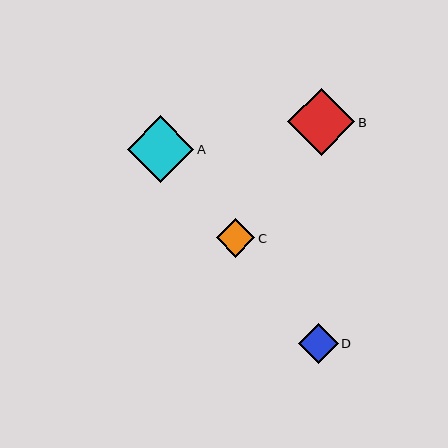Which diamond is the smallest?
Diamond C is the smallest with a size of approximately 38 pixels.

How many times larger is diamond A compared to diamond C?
Diamond A is approximately 1.7 times the size of diamond C.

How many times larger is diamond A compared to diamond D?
Diamond A is approximately 1.7 times the size of diamond D.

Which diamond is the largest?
Diamond A is the largest with a size of approximately 67 pixels.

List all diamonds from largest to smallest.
From largest to smallest: A, B, D, C.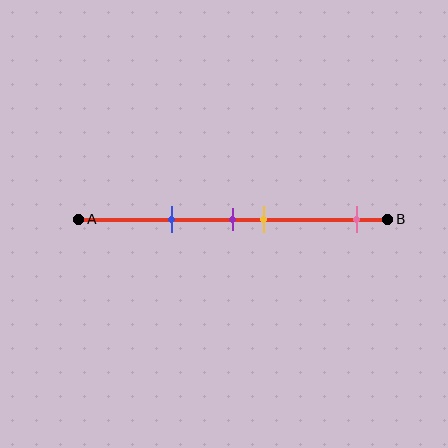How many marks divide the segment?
There are 4 marks dividing the segment.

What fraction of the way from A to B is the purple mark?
The purple mark is approximately 50% (0.5) of the way from A to B.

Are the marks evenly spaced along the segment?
No, the marks are not evenly spaced.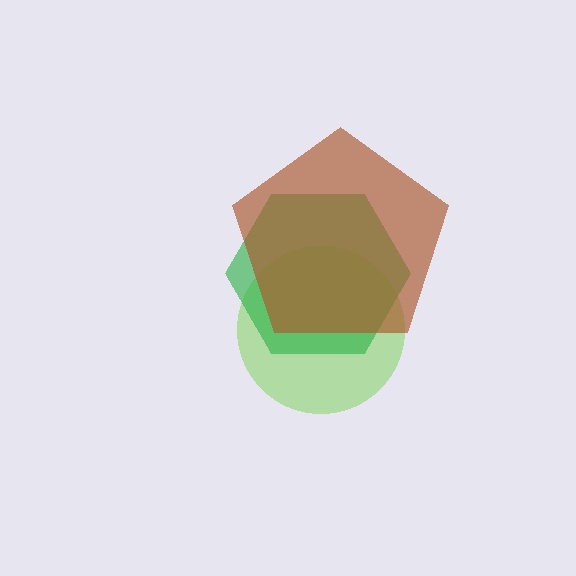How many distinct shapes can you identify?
There are 3 distinct shapes: a lime circle, a green hexagon, a brown pentagon.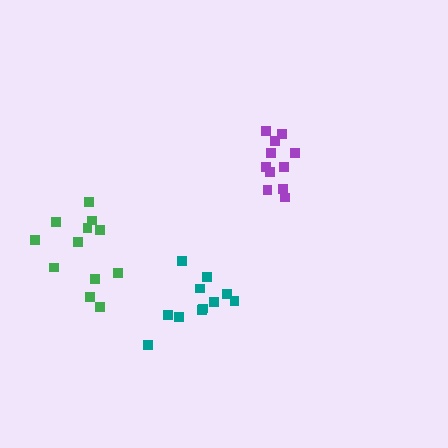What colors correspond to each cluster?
The clusters are colored: teal, green, purple.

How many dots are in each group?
Group 1: 11 dots, Group 2: 12 dots, Group 3: 11 dots (34 total).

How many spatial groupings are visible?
There are 3 spatial groupings.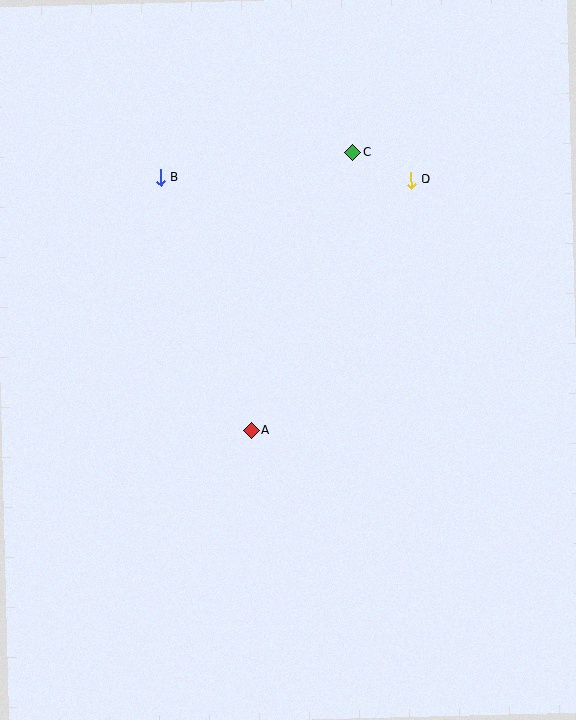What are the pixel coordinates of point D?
Point D is at (411, 180).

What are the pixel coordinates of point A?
Point A is at (251, 430).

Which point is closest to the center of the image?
Point A at (251, 430) is closest to the center.